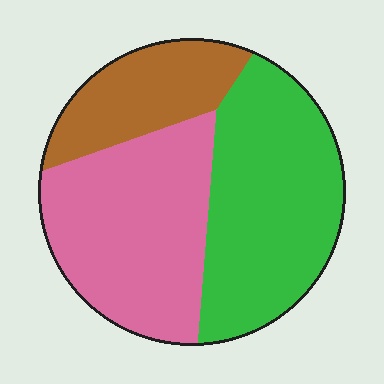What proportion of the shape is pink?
Pink covers 39% of the shape.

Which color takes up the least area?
Brown, at roughly 20%.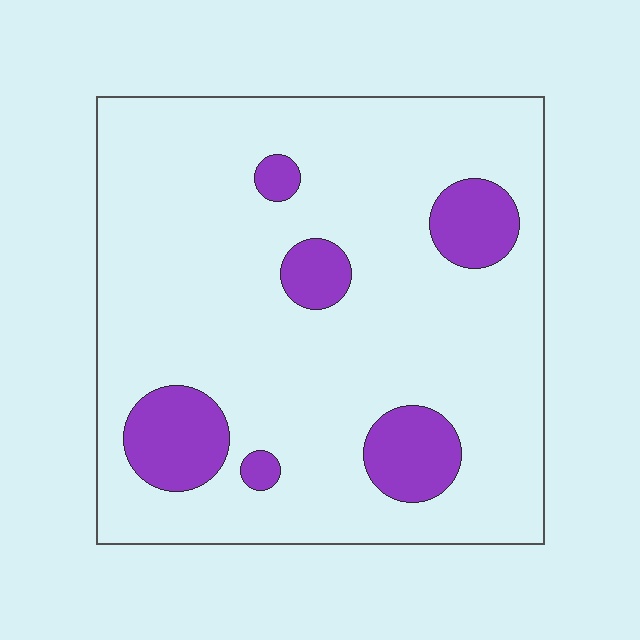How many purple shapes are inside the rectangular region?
6.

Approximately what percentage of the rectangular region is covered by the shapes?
Approximately 15%.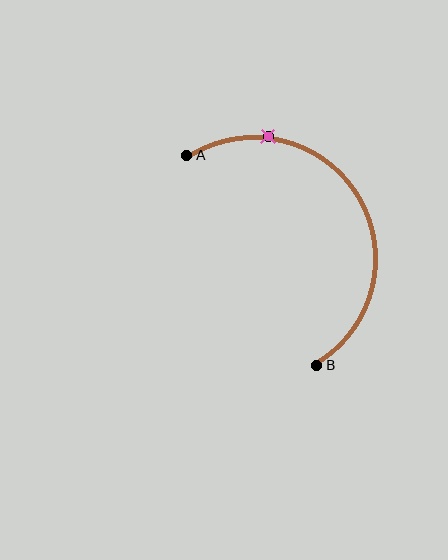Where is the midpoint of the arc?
The arc midpoint is the point on the curve farthest from the straight line joining A and B. It sits to the right of that line.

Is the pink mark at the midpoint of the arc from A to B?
No. The pink mark lies on the arc but is closer to endpoint A. The arc midpoint would be at the point on the curve equidistant along the arc from both A and B.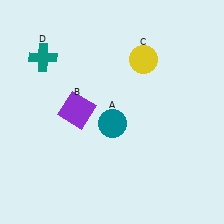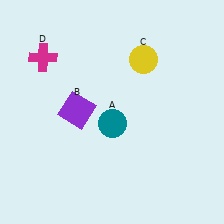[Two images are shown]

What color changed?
The cross (D) changed from teal in Image 1 to magenta in Image 2.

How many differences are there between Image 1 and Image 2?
There is 1 difference between the two images.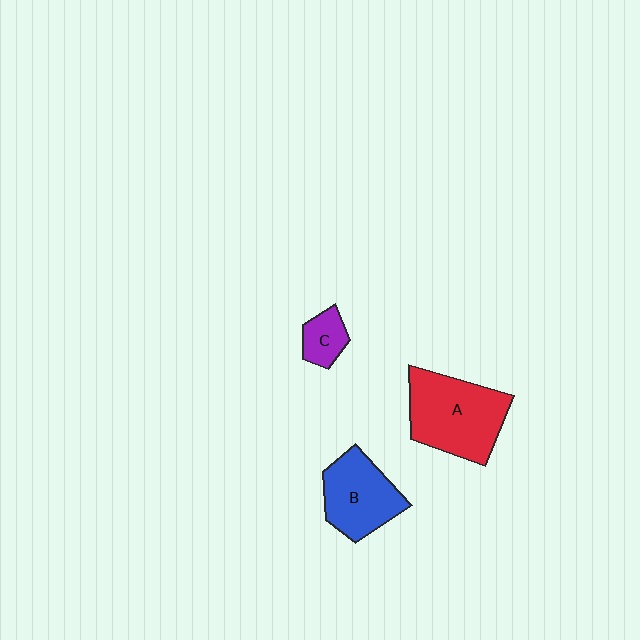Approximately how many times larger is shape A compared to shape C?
Approximately 3.4 times.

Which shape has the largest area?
Shape A (red).